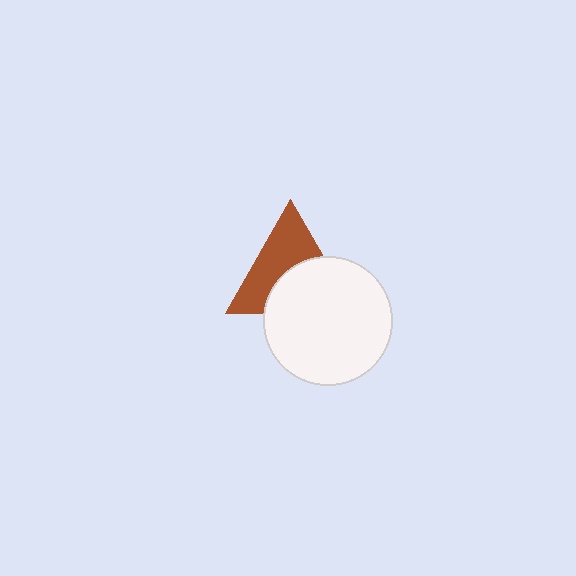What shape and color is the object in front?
The object in front is a white circle.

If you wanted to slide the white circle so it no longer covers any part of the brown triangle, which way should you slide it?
Slide it down — that is the most direct way to separate the two shapes.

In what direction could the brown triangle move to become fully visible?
The brown triangle could move up. That would shift it out from behind the white circle entirely.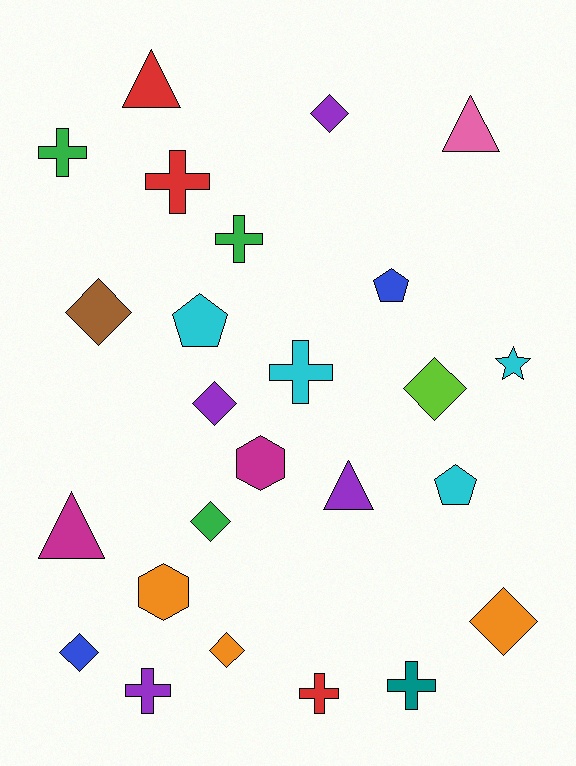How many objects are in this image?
There are 25 objects.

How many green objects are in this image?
There are 3 green objects.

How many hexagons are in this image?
There are 2 hexagons.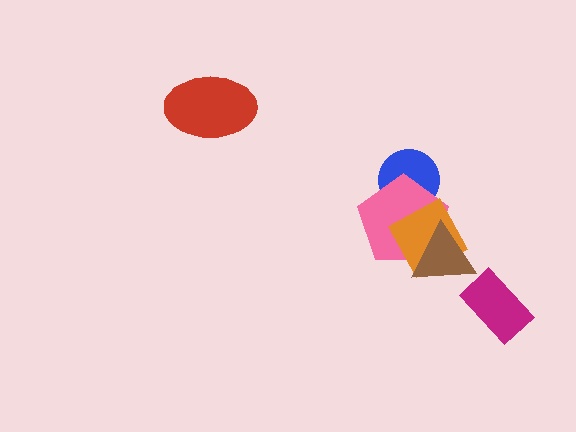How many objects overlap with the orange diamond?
3 objects overlap with the orange diamond.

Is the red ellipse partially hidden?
No, no other shape covers it.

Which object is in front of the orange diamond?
The brown triangle is in front of the orange diamond.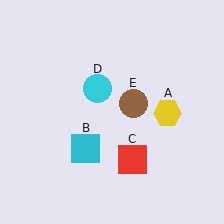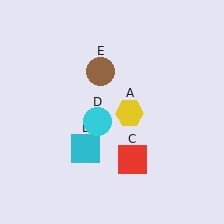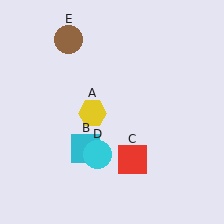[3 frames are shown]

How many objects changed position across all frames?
3 objects changed position: yellow hexagon (object A), cyan circle (object D), brown circle (object E).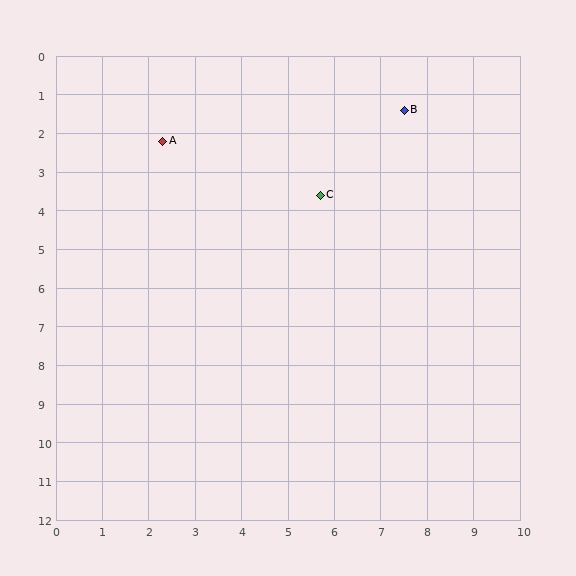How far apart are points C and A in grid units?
Points C and A are about 3.7 grid units apart.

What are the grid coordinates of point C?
Point C is at approximately (5.7, 3.6).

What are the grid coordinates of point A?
Point A is at approximately (2.3, 2.2).